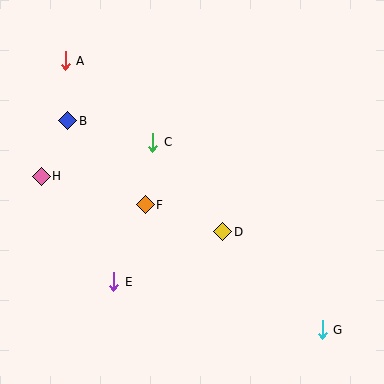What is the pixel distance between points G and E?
The distance between G and E is 214 pixels.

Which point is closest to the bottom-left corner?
Point E is closest to the bottom-left corner.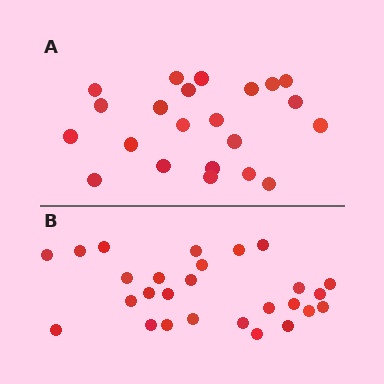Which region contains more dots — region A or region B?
Region B (the bottom region) has more dots.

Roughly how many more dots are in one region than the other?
Region B has about 5 more dots than region A.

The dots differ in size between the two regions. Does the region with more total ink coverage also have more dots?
No. Region A has more total ink coverage because its dots are larger, but region B actually contains more individual dots. Total area can be misleading — the number of items is what matters here.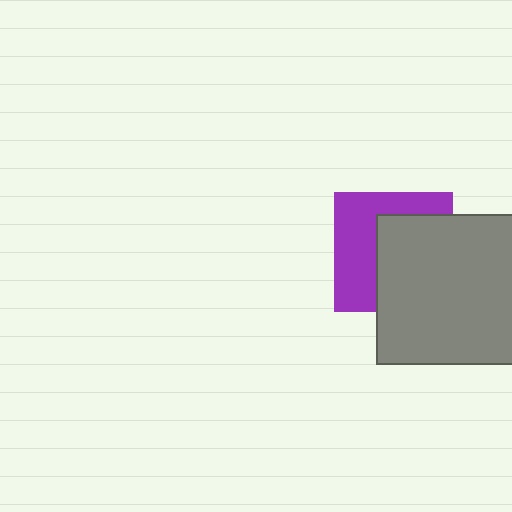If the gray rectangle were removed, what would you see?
You would see the complete purple square.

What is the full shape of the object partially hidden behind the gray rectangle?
The partially hidden object is a purple square.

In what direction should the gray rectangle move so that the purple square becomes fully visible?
The gray rectangle should move right. That is the shortest direction to clear the overlap and leave the purple square fully visible.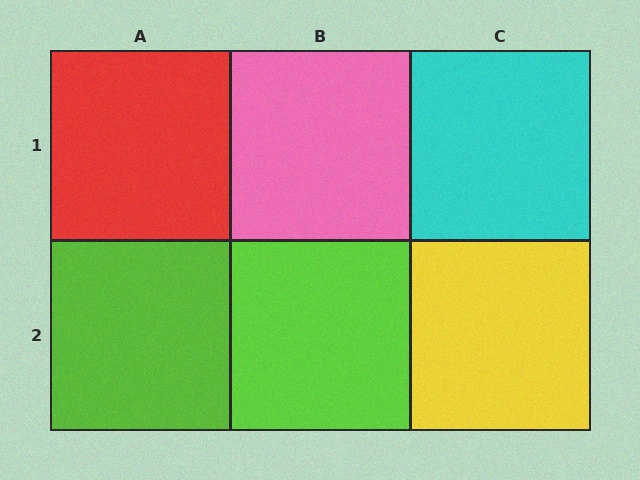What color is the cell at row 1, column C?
Cyan.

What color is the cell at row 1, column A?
Red.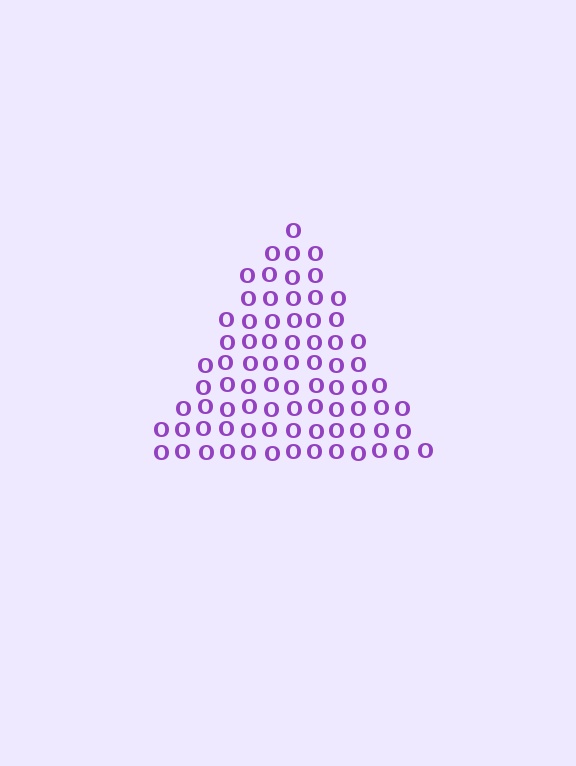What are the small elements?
The small elements are letter O's.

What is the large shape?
The large shape is a triangle.